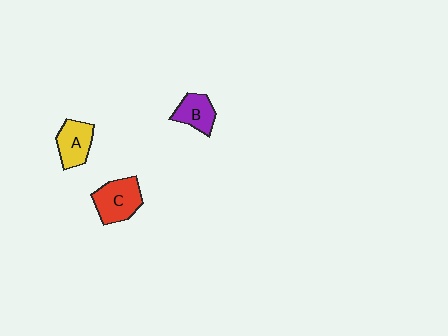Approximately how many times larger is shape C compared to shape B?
Approximately 1.4 times.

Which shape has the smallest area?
Shape B (purple).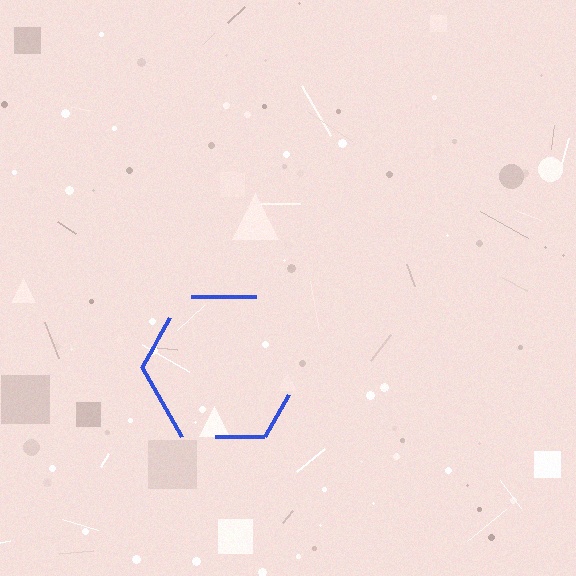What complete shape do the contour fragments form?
The contour fragments form a hexagon.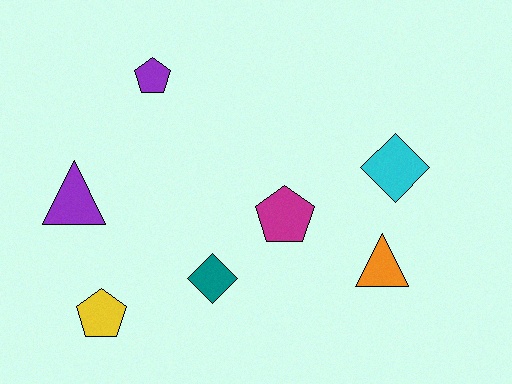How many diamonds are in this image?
There are 2 diamonds.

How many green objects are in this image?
There are no green objects.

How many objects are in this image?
There are 7 objects.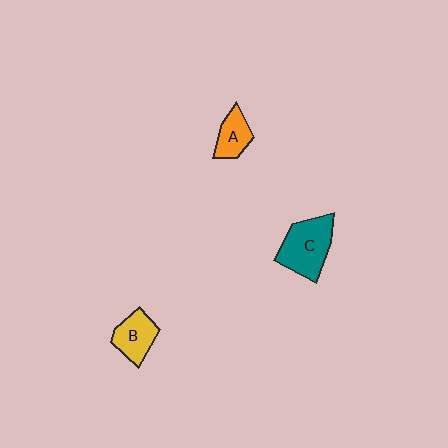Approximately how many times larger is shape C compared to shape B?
Approximately 1.5 times.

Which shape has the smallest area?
Shape A (orange).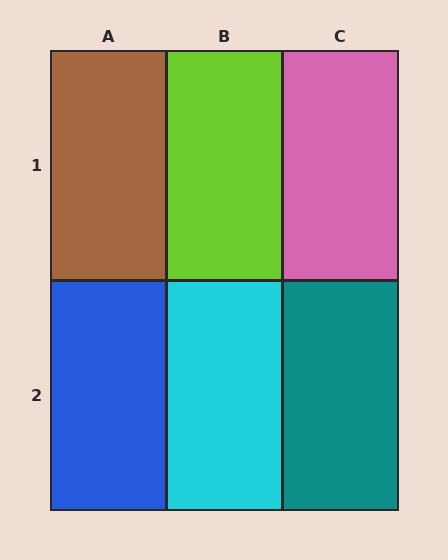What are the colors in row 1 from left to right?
Brown, lime, pink.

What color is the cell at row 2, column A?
Blue.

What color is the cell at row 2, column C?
Teal.